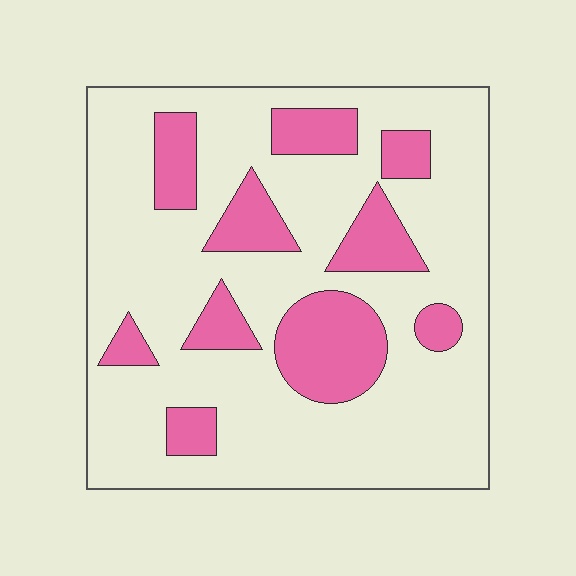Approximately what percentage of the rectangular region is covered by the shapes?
Approximately 25%.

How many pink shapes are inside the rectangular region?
10.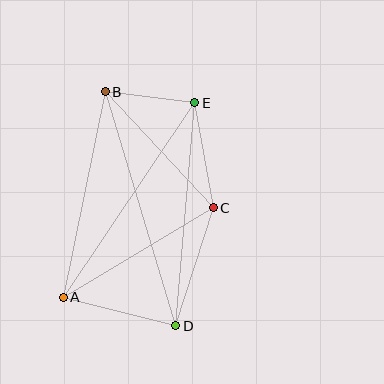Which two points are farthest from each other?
Points B and D are farthest from each other.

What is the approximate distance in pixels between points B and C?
The distance between B and C is approximately 159 pixels.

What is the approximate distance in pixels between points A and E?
The distance between A and E is approximately 235 pixels.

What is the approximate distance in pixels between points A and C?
The distance between A and C is approximately 175 pixels.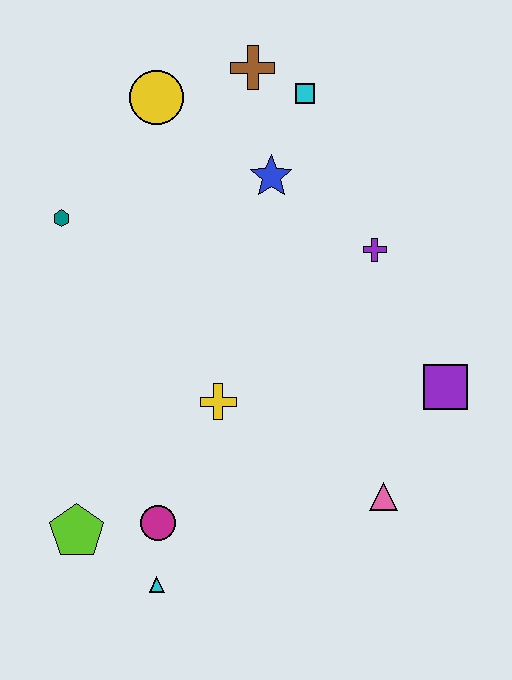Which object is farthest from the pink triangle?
The yellow circle is farthest from the pink triangle.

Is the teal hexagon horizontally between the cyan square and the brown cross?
No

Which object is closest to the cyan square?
The brown cross is closest to the cyan square.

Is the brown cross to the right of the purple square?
No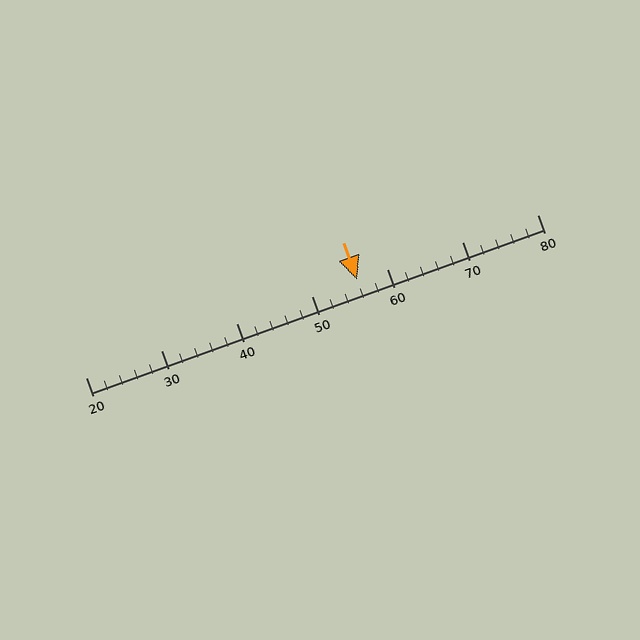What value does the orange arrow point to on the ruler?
The orange arrow points to approximately 56.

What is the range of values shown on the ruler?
The ruler shows values from 20 to 80.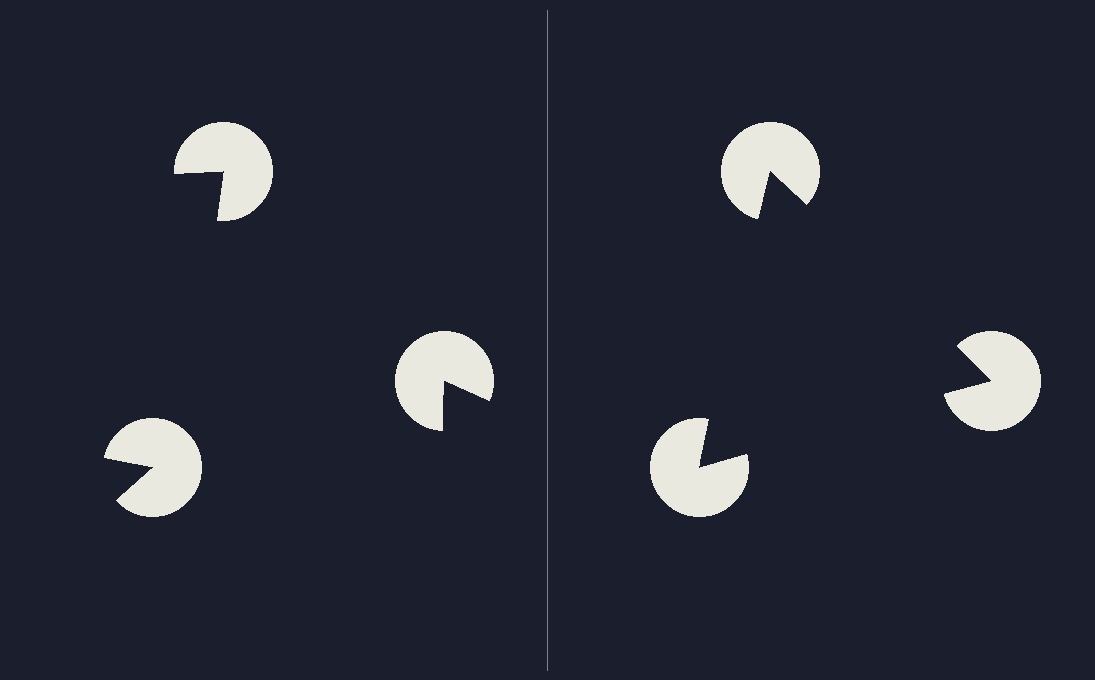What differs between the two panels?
The pac-man discs are positioned identically on both sides; only the wedge orientations differ. On the right they align to a triangle; on the left they are misaligned.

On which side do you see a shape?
An illusory triangle appears on the right side. On the left side the wedge cuts are rotated, so no coherent shape forms.